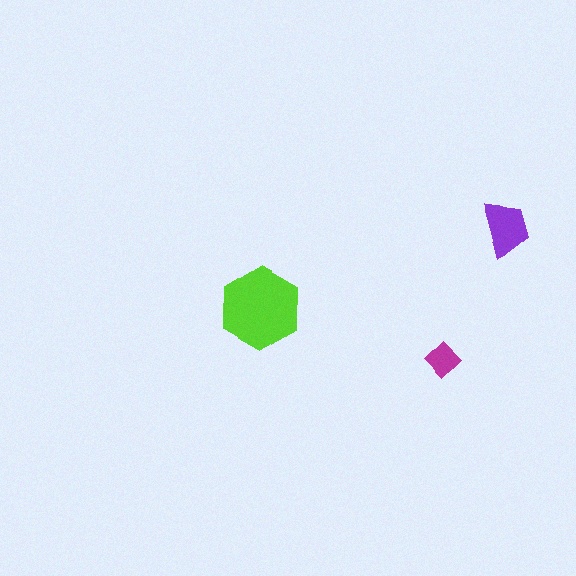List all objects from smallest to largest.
The magenta diamond, the purple trapezoid, the lime hexagon.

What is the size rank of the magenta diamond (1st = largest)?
3rd.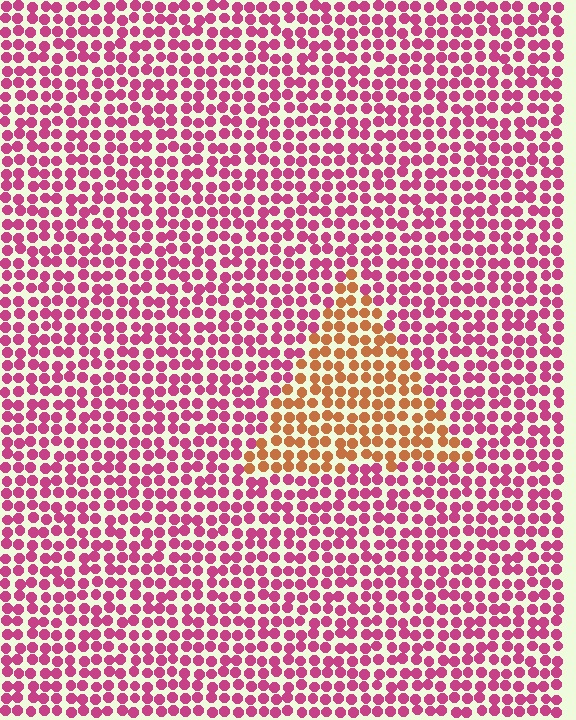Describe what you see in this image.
The image is filled with small magenta elements in a uniform arrangement. A triangle-shaped region is visible where the elements are tinted to a slightly different hue, forming a subtle color boundary.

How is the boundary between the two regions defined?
The boundary is defined purely by a slight shift in hue (about 54 degrees). Spacing, size, and orientation are identical on both sides.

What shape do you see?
I see a triangle.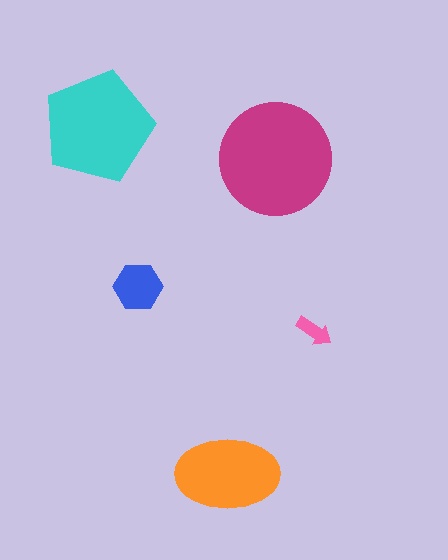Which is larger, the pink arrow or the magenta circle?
The magenta circle.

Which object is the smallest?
The pink arrow.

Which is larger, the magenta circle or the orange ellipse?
The magenta circle.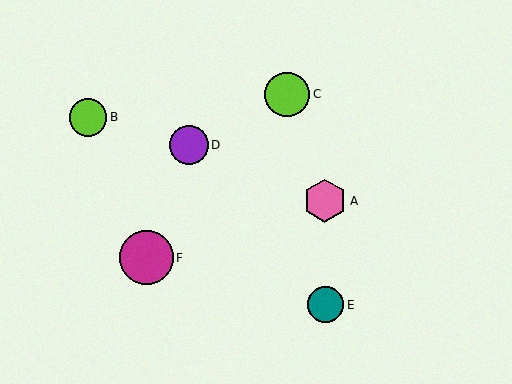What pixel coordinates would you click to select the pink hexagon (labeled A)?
Click at (325, 201) to select the pink hexagon A.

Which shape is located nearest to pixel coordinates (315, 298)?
The teal circle (labeled E) at (326, 305) is nearest to that location.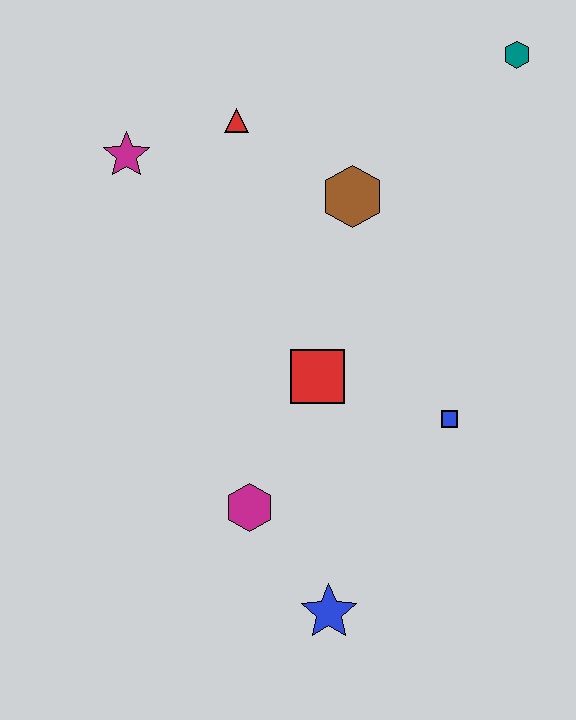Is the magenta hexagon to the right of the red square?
No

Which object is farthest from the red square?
The teal hexagon is farthest from the red square.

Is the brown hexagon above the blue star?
Yes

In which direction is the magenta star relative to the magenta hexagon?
The magenta star is above the magenta hexagon.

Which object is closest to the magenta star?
The red triangle is closest to the magenta star.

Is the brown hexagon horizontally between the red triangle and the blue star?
No